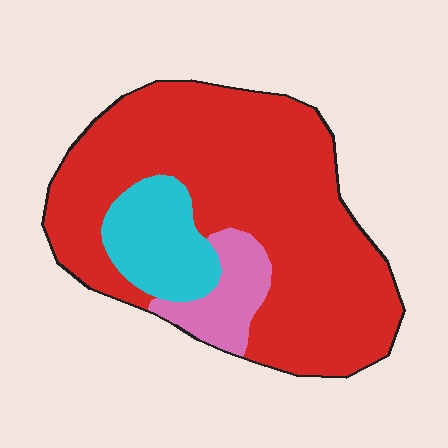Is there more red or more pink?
Red.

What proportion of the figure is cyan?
Cyan takes up about one eighth (1/8) of the figure.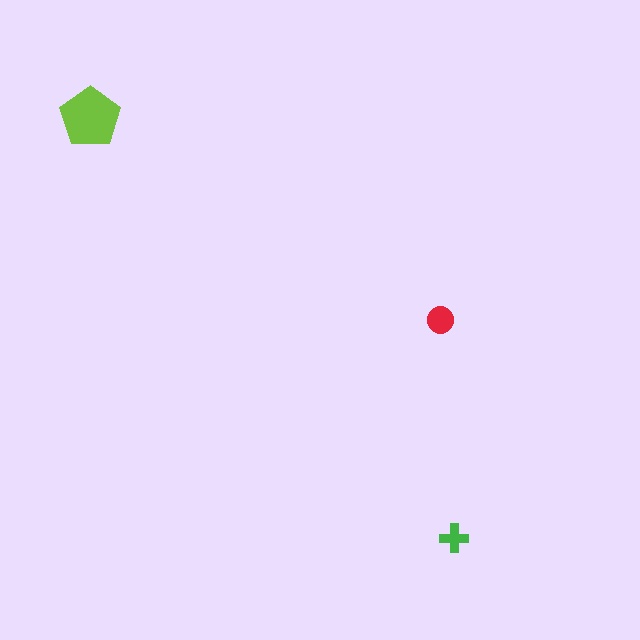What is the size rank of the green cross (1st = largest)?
3rd.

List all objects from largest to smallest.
The lime pentagon, the red circle, the green cross.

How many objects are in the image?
There are 3 objects in the image.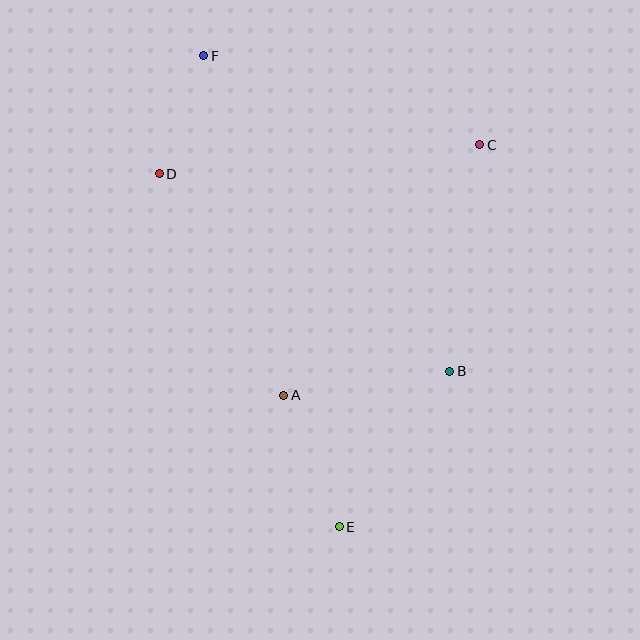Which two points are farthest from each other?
Points E and F are farthest from each other.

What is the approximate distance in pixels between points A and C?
The distance between A and C is approximately 318 pixels.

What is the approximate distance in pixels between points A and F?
The distance between A and F is approximately 349 pixels.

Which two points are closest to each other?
Points D and F are closest to each other.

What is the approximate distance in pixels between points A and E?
The distance between A and E is approximately 143 pixels.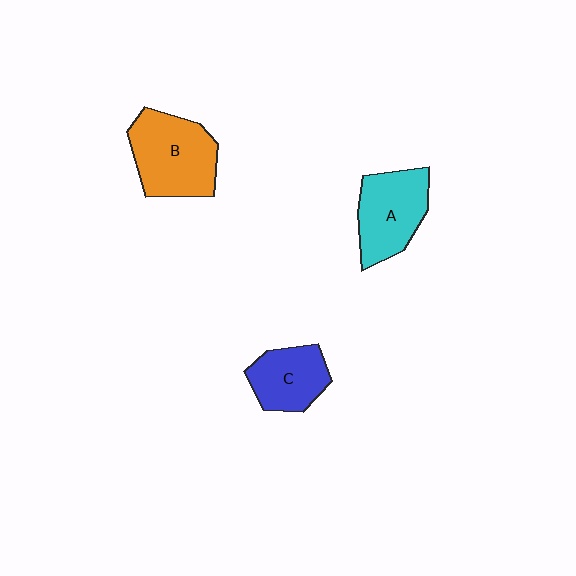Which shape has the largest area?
Shape B (orange).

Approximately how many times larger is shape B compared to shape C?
Approximately 1.5 times.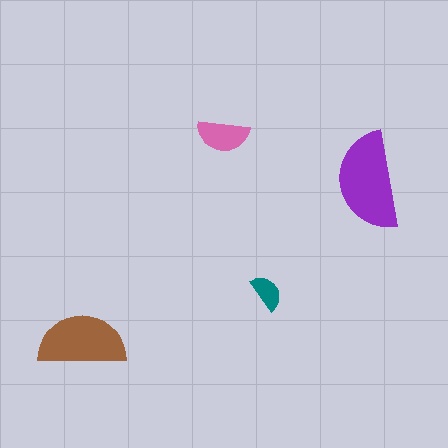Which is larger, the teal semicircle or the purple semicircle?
The purple one.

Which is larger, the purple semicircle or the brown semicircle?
The purple one.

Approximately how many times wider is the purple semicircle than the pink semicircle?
About 2 times wider.